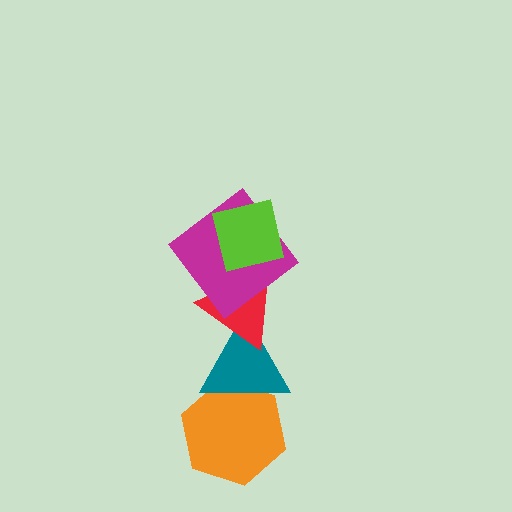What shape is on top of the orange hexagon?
The teal triangle is on top of the orange hexagon.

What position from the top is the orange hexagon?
The orange hexagon is 5th from the top.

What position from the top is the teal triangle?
The teal triangle is 4th from the top.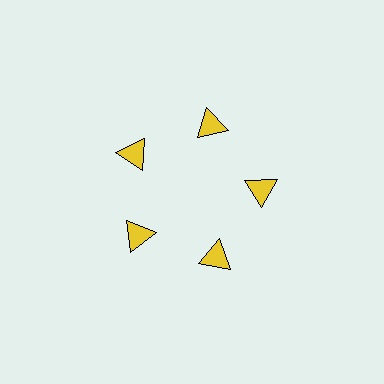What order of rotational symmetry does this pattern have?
This pattern has 5-fold rotational symmetry.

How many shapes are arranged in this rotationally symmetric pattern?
There are 5 shapes, arranged in 5 groups of 1.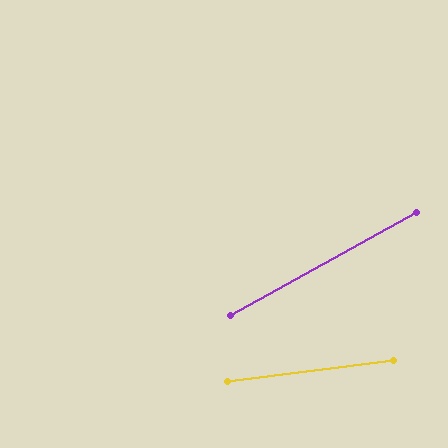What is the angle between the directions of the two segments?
Approximately 22 degrees.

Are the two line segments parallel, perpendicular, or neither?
Neither parallel nor perpendicular — they differ by about 22°.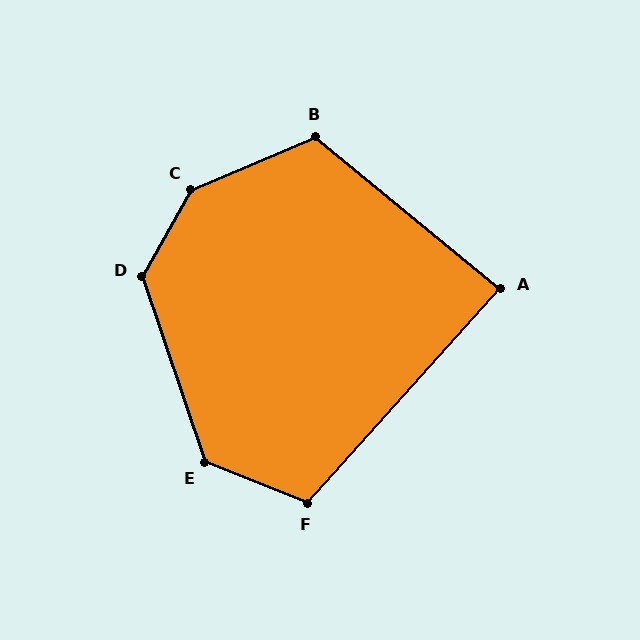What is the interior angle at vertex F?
Approximately 110 degrees (obtuse).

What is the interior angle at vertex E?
Approximately 130 degrees (obtuse).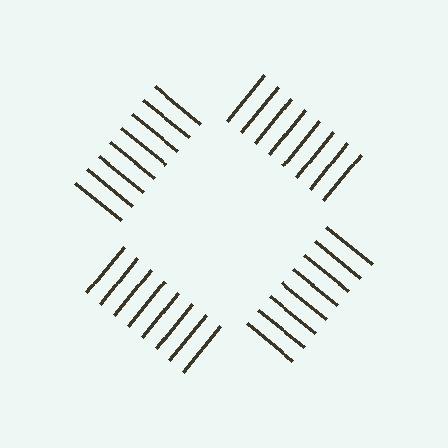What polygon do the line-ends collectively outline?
An illusory square — the line segments terminate on its edges but no continuous stroke is drawn.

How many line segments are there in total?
32 — 8 along each of the 4 edges.